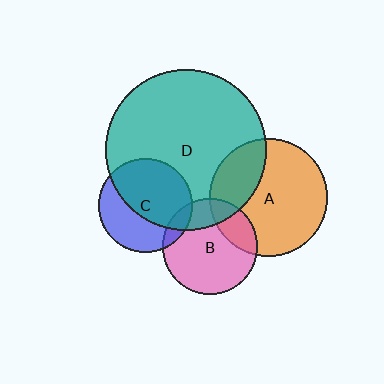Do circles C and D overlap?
Yes.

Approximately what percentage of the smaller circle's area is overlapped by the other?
Approximately 60%.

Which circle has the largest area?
Circle D (teal).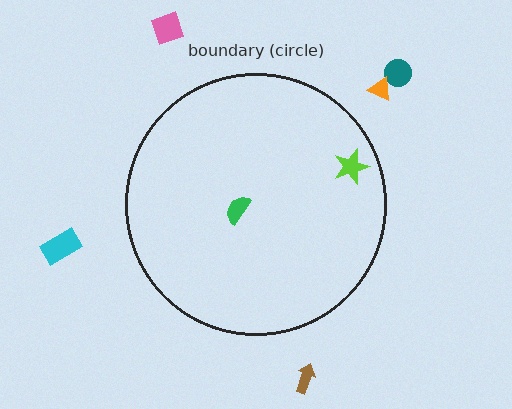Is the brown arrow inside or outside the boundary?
Outside.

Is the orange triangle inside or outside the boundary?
Outside.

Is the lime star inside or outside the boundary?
Inside.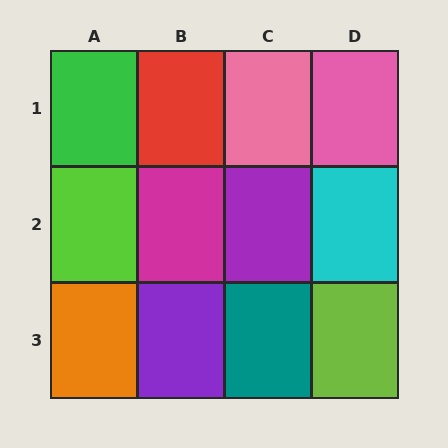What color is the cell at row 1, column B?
Red.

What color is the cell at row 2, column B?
Magenta.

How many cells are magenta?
1 cell is magenta.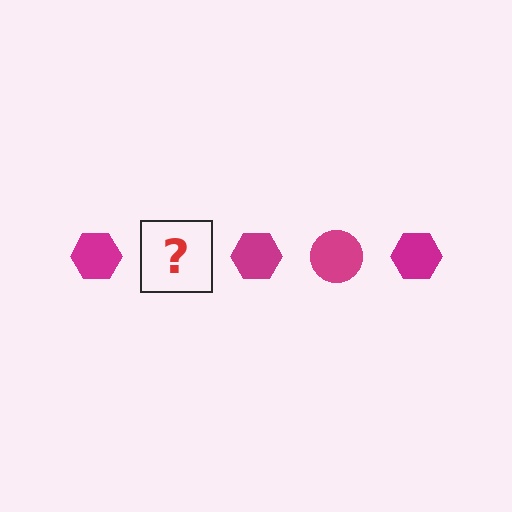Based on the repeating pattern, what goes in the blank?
The blank should be a magenta circle.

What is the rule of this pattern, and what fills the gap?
The rule is that the pattern cycles through hexagon, circle shapes in magenta. The gap should be filled with a magenta circle.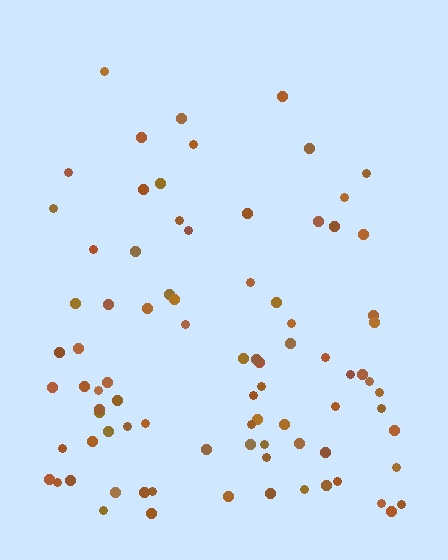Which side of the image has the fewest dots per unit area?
The top.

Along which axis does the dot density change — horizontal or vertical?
Vertical.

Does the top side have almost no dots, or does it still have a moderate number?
Still a moderate number, just noticeably fewer than the bottom.